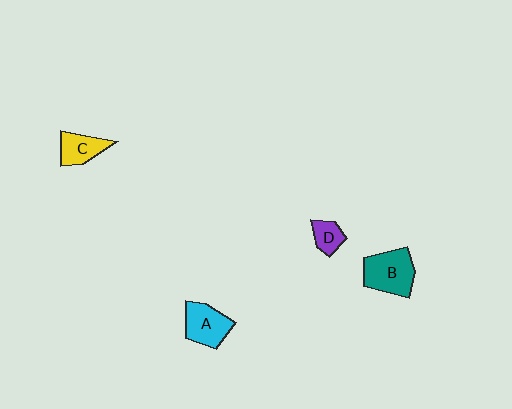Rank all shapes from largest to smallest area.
From largest to smallest: B (teal), A (cyan), C (yellow), D (purple).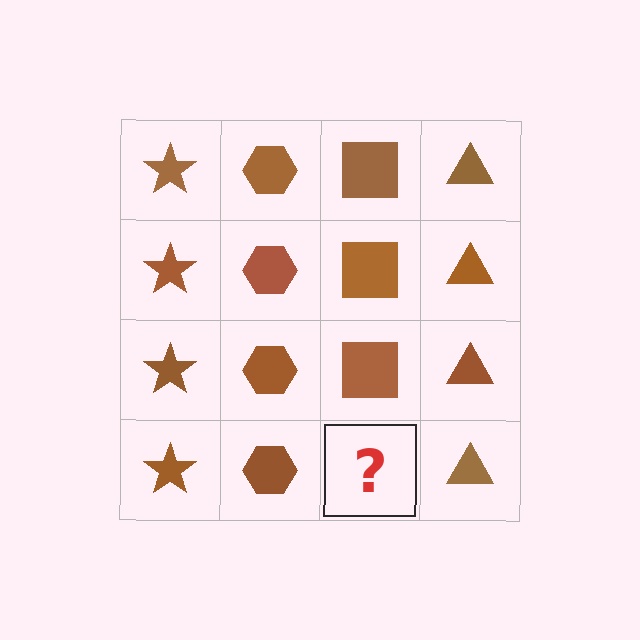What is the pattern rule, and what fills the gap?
The rule is that each column has a consistent shape. The gap should be filled with a brown square.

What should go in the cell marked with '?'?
The missing cell should contain a brown square.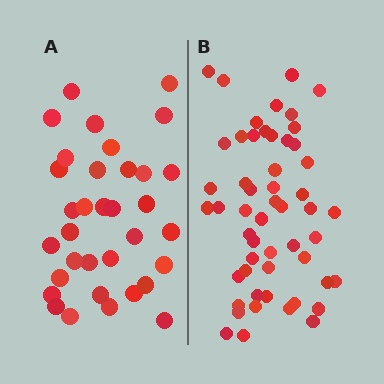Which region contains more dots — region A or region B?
Region B (the right region) has more dots.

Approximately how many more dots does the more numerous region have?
Region B has approximately 20 more dots than region A.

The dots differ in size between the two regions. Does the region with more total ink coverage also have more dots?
No. Region A has more total ink coverage because its dots are larger, but region B actually contains more individual dots. Total area can be misleading — the number of items is what matters here.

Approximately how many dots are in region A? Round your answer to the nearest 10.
About 30 dots. (The exact count is 34, which rounds to 30.)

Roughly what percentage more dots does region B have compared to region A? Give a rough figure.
About 55% more.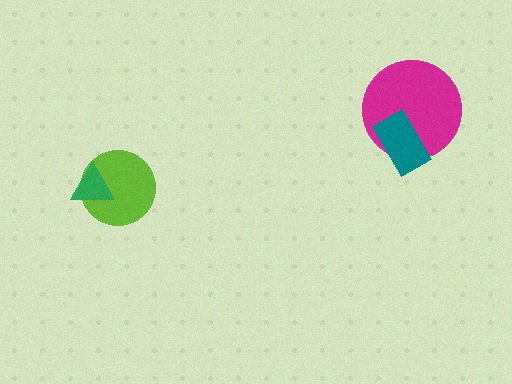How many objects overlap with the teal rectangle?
1 object overlaps with the teal rectangle.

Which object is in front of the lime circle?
The green triangle is in front of the lime circle.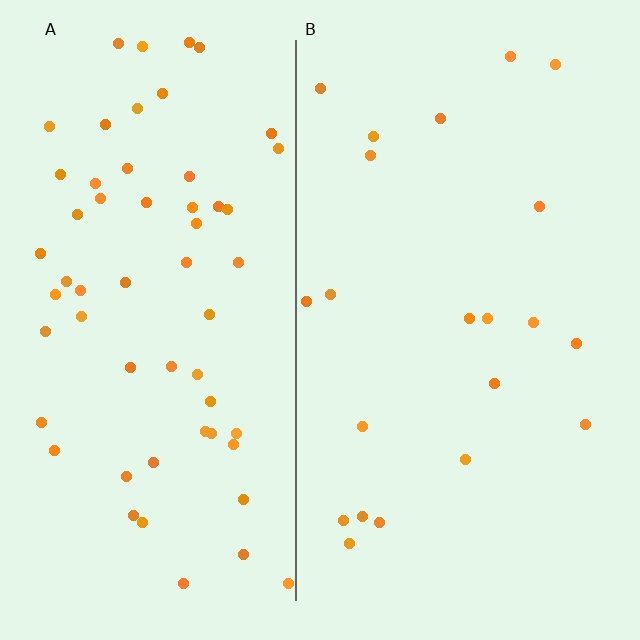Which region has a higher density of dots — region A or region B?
A (the left).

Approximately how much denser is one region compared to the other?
Approximately 2.8× — region A over region B.